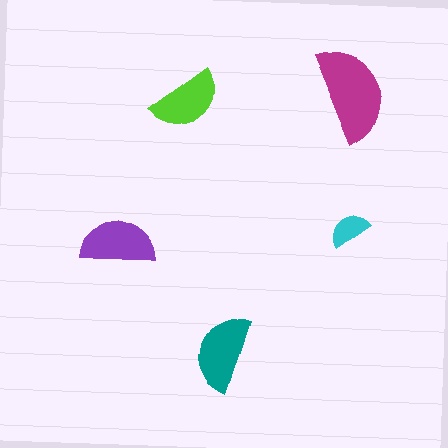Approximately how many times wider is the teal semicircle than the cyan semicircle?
About 2 times wider.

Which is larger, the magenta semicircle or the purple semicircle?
The magenta one.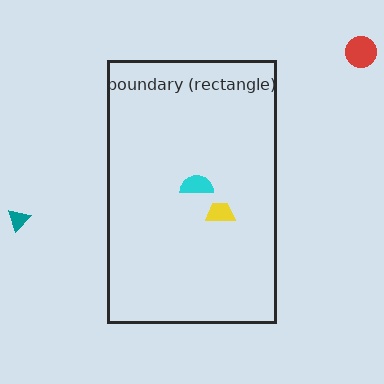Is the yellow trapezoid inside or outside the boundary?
Inside.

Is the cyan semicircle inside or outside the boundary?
Inside.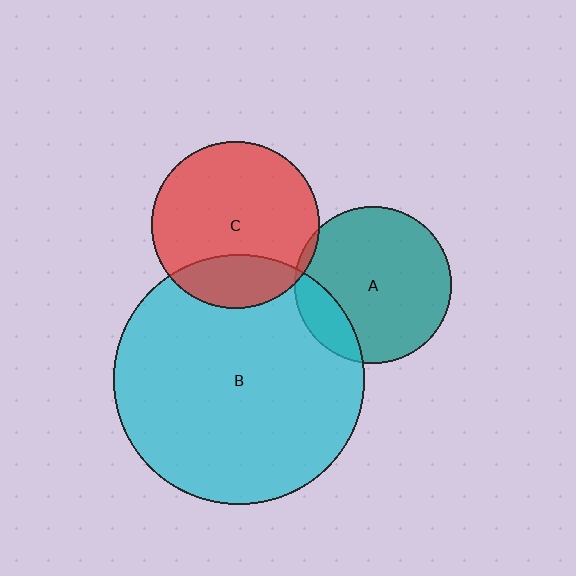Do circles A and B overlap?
Yes.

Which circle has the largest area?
Circle B (cyan).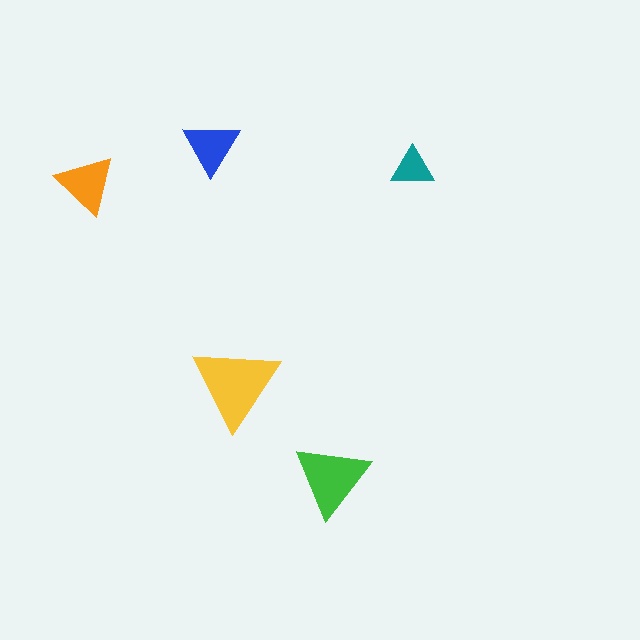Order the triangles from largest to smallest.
the yellow one, the green one, the orange one, the blue one, the teal one.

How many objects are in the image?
There are 5 objects in the image.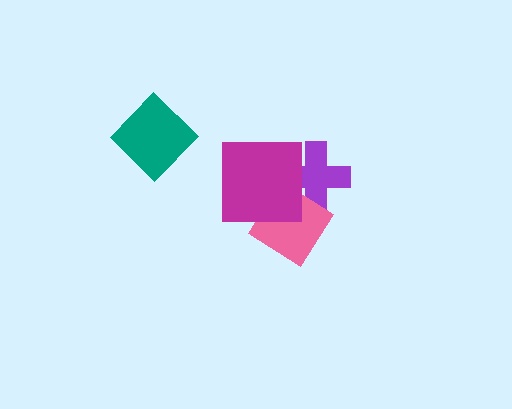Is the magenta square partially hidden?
No, no other shape covers it.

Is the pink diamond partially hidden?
Yes, it is partially covered by another shape.